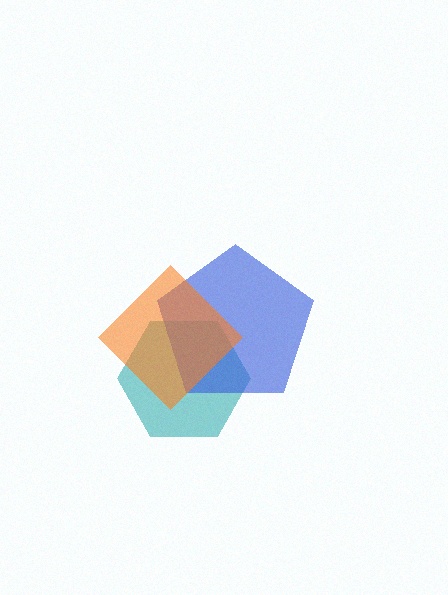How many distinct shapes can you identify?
There are 3 distinct shapes: a teal hexagon, a blue pentagon, an orange diamond.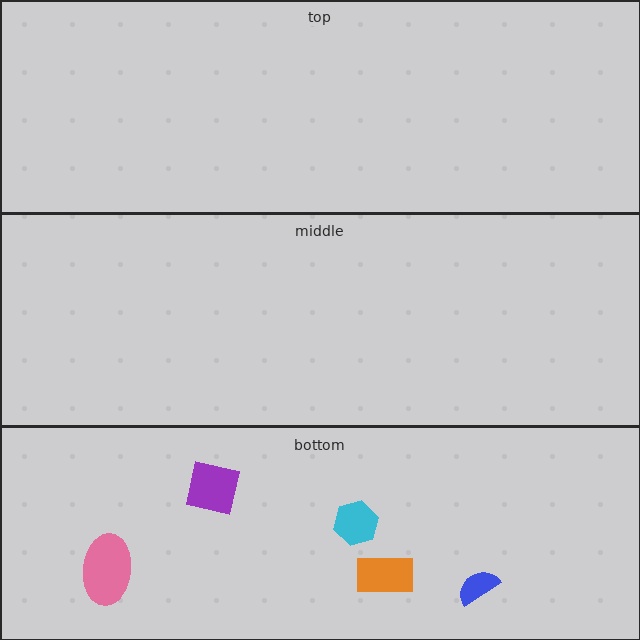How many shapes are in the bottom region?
5.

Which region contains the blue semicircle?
The bottom region.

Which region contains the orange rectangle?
The bottom region.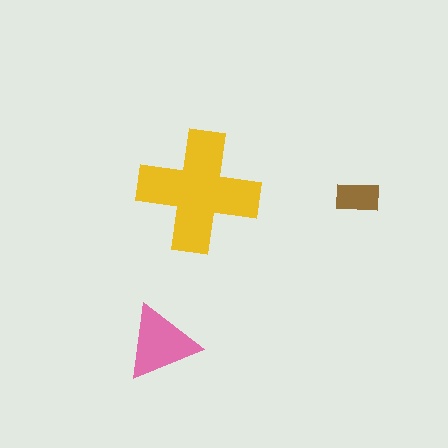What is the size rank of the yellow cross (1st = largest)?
1st.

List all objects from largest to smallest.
The yellow cross, the pink triangle, the brown rectangle.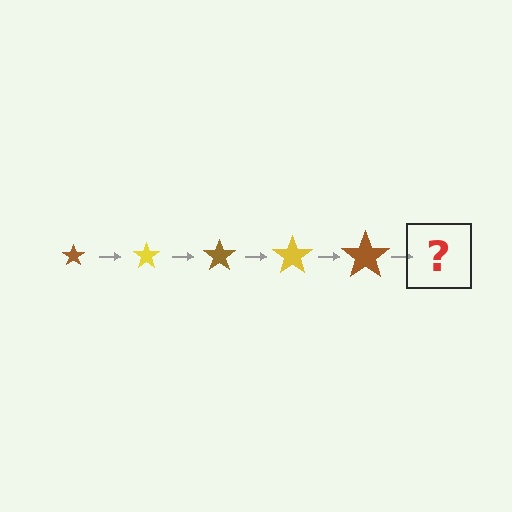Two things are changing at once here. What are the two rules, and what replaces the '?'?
The two rules are that the star grows larger each step and the color cycles through brown and yellow. The '?' should be a yellow star, larger than the previous one.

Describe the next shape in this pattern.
It should be a yellow star, larger than the previous one.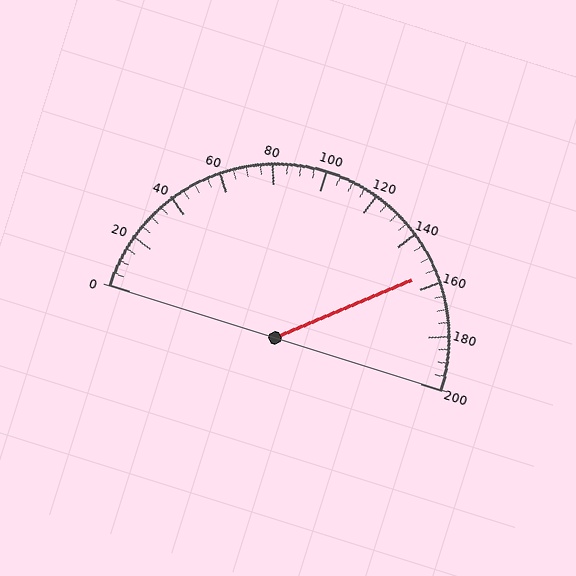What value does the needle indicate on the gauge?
The needle indicates approximately 155.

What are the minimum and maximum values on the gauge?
The gauge ranges from 0 to 200.